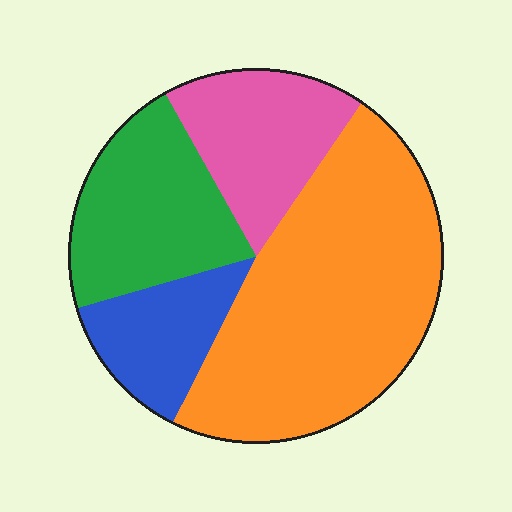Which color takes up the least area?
Blue, at roughly 15%.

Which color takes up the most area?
Orange, at roughly 50%.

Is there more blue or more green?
Green.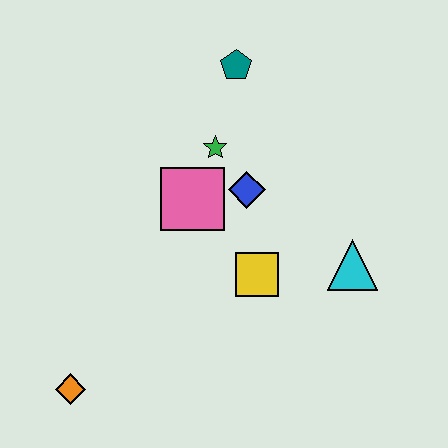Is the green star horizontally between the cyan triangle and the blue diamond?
No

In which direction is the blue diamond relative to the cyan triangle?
The blue diamond is to the left of the cyan triangle.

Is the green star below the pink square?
No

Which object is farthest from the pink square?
The orange diamond is farthest from the pink square.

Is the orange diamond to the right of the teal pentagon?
No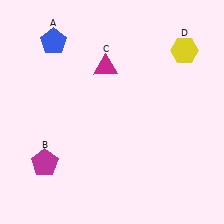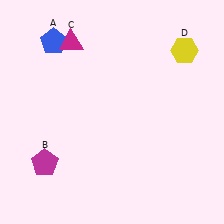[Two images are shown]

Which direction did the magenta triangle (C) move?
The magenta triangle (C) moved left.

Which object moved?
The magenta triangle (C) moved left.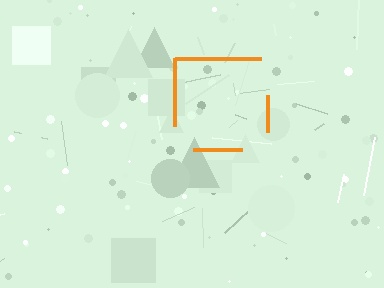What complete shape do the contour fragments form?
The contour fragments form a square.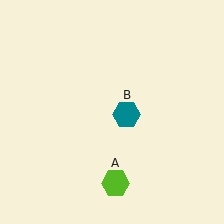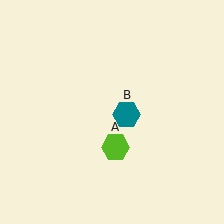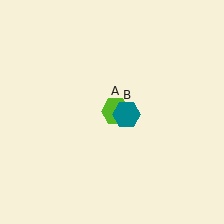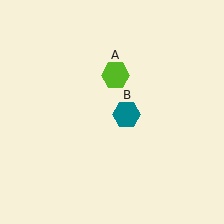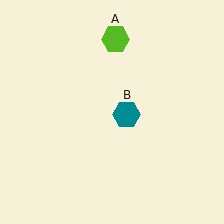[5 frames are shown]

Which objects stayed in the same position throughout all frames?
Teal hexagon (object B) remained stationary.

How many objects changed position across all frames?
1 object changed position: lime hexagon (object A).